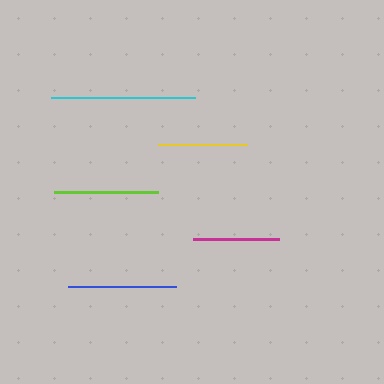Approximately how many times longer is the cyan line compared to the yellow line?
The cyan line is approximately 1.6 times the length of the yellow line.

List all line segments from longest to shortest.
From longest to shortest: cyan, blue, lime, yellow, magenta.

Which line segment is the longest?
The cyan line is the longest at approximately 144 pixels.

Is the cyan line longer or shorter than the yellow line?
The cyan line is longer than the yellow line.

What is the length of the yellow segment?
The yellow segment is approximately 89 pixels long.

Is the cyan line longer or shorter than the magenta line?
The cyan line is longer than the magenta line.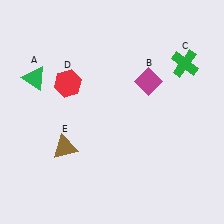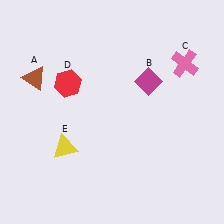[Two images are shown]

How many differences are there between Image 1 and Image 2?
There are 3 differences between the two images.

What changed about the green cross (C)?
In Image 1, C is green. In Image 2, it changed to pink.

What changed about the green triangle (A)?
In Image 1, A is green. In Image 2, it changed to brown.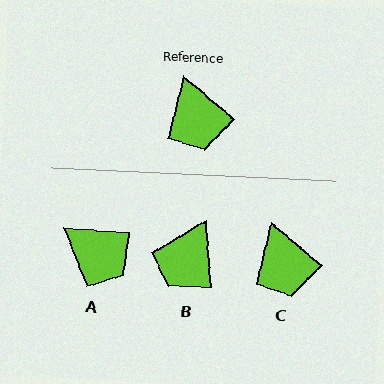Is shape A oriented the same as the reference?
No, it is off by about 36 degrees.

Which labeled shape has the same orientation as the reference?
C.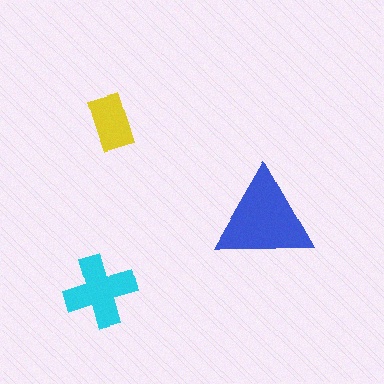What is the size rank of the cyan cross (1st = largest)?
2nd.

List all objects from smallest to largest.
The yellow rectangle, the cyan cross, the blue triangle.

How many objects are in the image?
There are 3 objects in the image.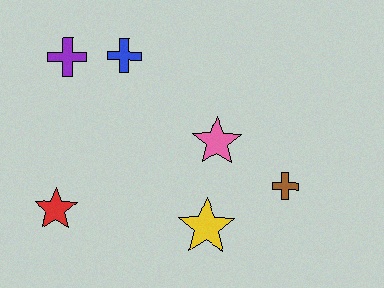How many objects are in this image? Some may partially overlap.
There are 6 objects.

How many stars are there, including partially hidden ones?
There are 3 stars.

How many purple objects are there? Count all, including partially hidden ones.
There is 1 purple object.